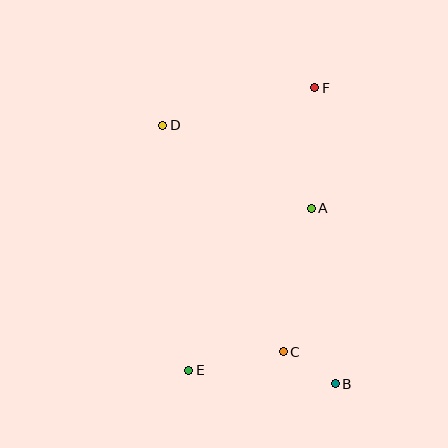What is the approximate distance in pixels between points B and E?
The distance between B and E is approximately 148 pixels.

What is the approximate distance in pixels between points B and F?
The distance between B and F is approximately 297 pixels.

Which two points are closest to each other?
Points B and C are closest to each other.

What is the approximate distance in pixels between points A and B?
The distance between A and B is approximately 177 pixels.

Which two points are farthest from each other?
Points B and D are farthest from each other.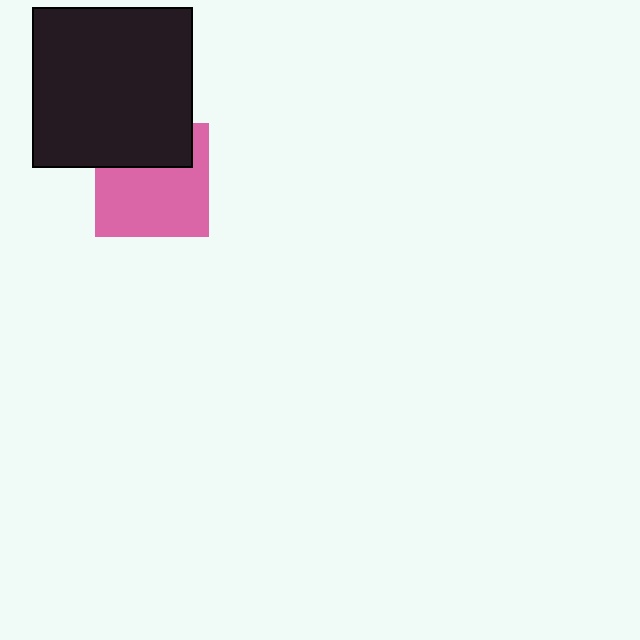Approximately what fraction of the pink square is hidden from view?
Roughly 33% of the pink square is hidden behind the black square.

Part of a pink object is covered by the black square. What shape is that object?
It is a square.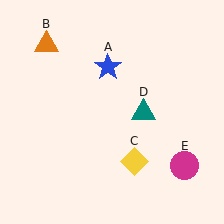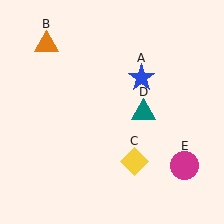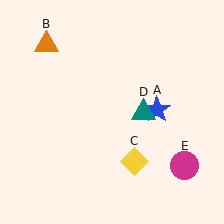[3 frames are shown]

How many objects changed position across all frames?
1 object changed position: blue star (object A).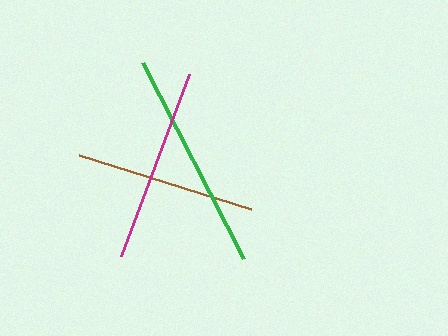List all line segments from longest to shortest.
From longest to shortest: green, magenta, brown.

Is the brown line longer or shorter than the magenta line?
The magenta line is longer than the brown line.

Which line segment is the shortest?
The brown line is the shortest at approximately 180 pixels.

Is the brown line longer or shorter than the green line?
The green line is longer than the brown line.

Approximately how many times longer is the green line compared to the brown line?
The green line is approximately 1.2 times the length of the brown line.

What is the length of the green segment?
The green segment is approximately 220 pixels long.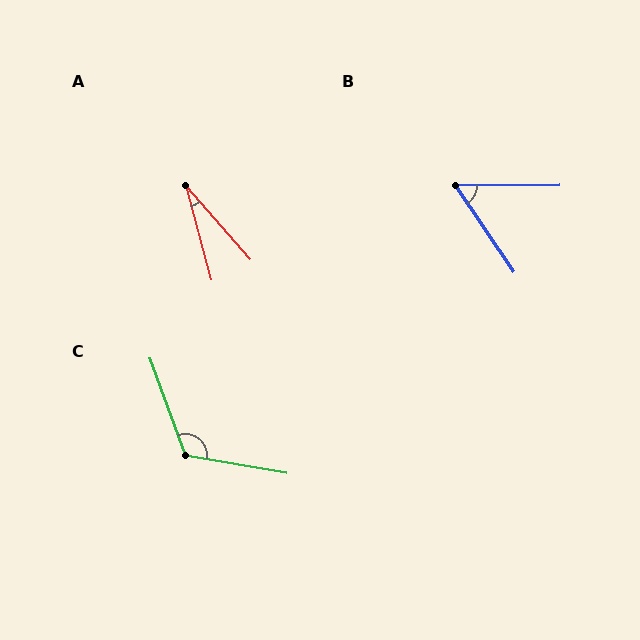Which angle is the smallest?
A, at approximately 27 degrees.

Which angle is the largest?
C, at approximately 120 degrees.